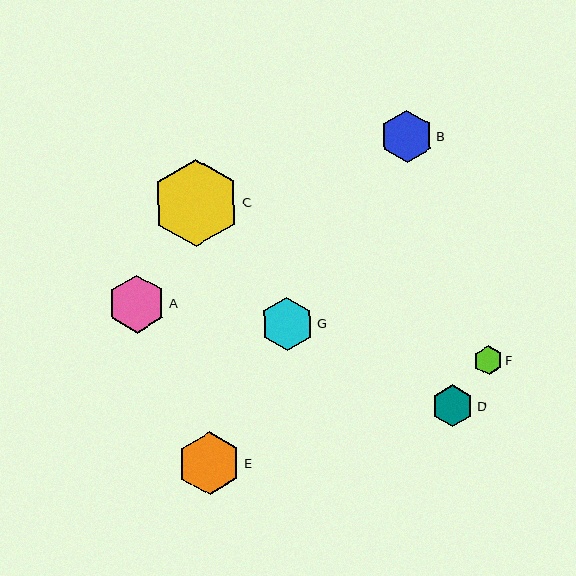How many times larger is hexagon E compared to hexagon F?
Hexagon E is approximately 2.2 times the size of hexagon F.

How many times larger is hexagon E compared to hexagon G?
Hexagon E is approximately 1.2 times the size of hexagon G.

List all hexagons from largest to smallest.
From largest to smallest: C, E, A, G, B, D, F.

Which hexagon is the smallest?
Hexagon F is the smallest with a size of approximately 29 pixels.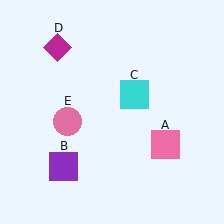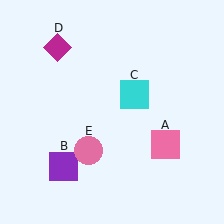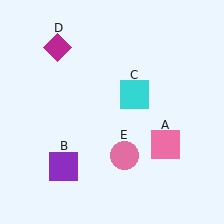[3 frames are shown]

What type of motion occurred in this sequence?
The pink circle (object E) rotated counterclockwise around the center of the scene.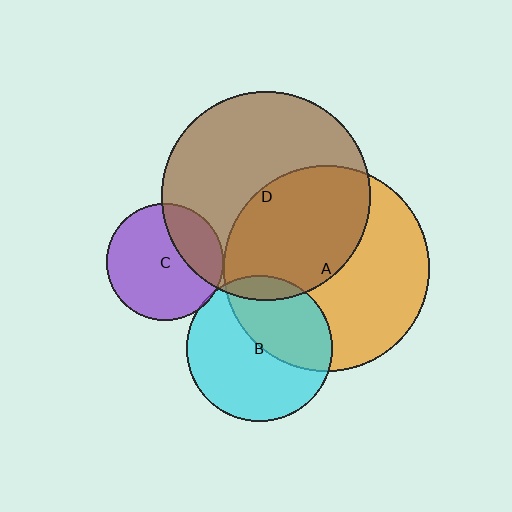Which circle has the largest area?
Circle D (brown).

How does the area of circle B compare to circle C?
Approximately 1.6 times.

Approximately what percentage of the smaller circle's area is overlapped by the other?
Approximately 40%.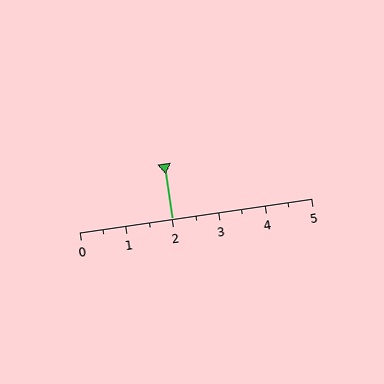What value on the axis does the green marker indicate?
The marker indicates approximately 2.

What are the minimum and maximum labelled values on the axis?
The axis runs from 0 to 5.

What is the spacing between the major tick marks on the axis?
The major ticks are spaced 1 apart.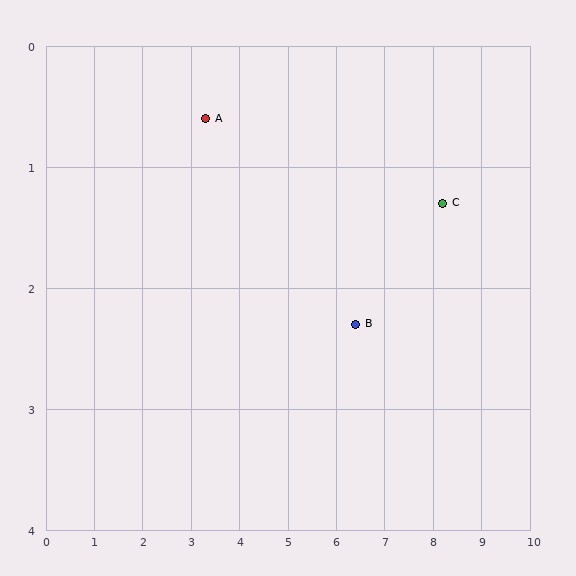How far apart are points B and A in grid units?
Points B and A are about 3.5 grid units apart.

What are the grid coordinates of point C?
Point C is at approximately (8.2, 1.3).